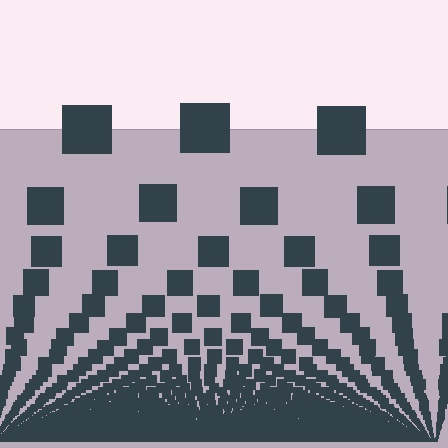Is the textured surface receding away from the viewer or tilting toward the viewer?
The surface appears to tilt toward the viewer. Texture elements get larger and sparser toward the top.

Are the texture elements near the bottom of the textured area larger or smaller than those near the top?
Smaller. The gradient is inverted — elements near the bottom are smaller and denser.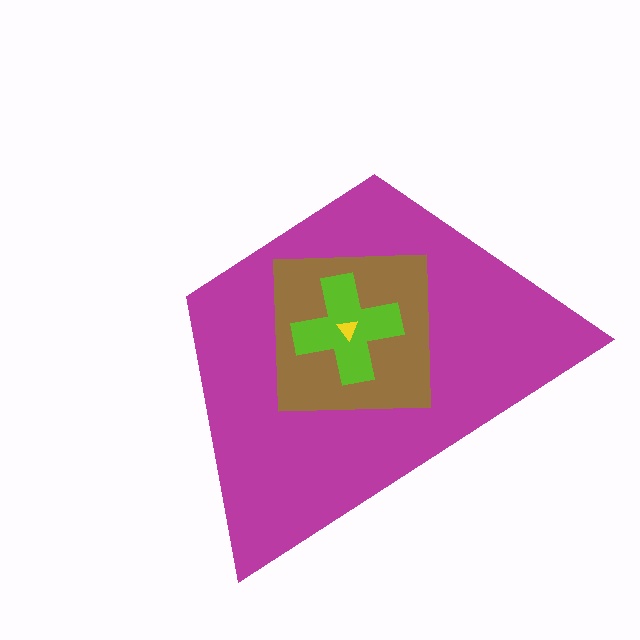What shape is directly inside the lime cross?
The yellow triangle.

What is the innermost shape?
The yellow triangle.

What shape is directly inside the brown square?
The lime cross.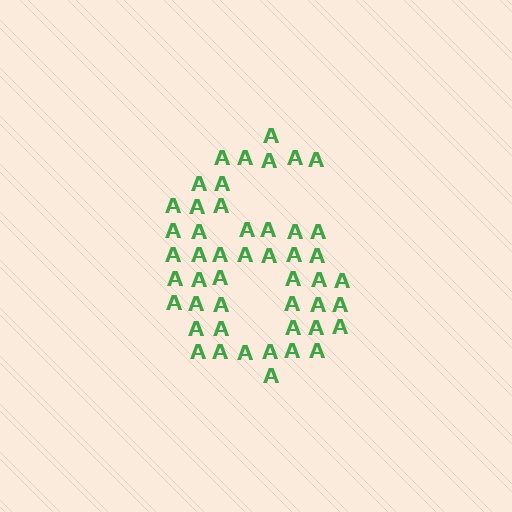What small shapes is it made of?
It is made of small letter A's.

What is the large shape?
The large shape is the digit 6.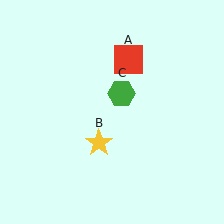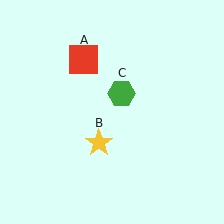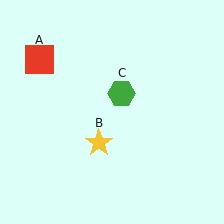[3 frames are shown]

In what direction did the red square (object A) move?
The red square (object A) moved left.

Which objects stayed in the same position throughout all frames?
Yellow star (object B) and green hexagon (object C) remained stationary.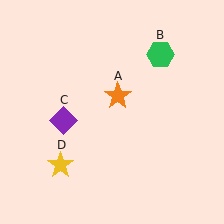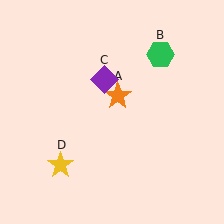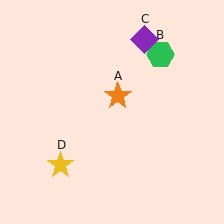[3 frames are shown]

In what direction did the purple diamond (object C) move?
The purple diamond (object C) moved up and to the right.